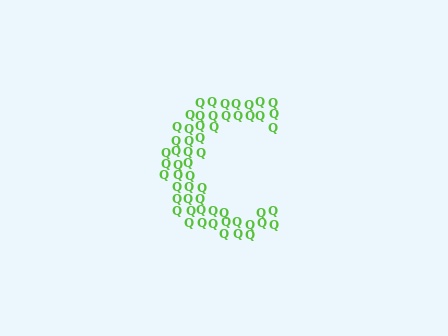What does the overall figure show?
The overall figure shows the letter C.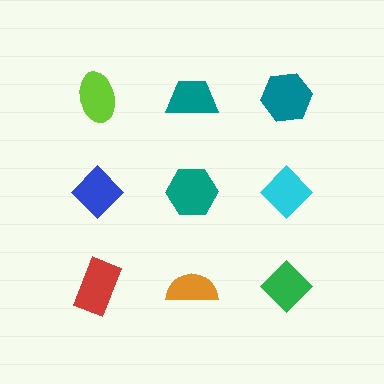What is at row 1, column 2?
A teal trapezoid.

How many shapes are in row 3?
3 shapes.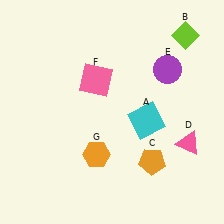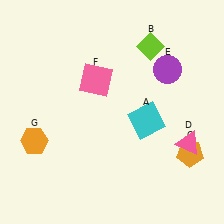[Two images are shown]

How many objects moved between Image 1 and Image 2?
3 objects moved between the two images.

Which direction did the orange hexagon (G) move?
The orange hexagon (G) moved left.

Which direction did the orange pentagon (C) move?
The orange pentagon (C) moved right.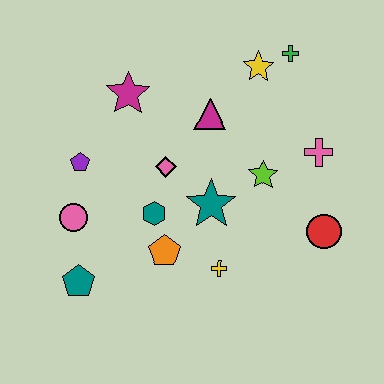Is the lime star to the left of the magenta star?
No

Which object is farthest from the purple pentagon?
The red circle is farthest from the purple pentagon.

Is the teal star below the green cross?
Yes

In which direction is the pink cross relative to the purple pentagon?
The pink cross is to the right of the purple pentagon.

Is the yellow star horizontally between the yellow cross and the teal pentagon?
No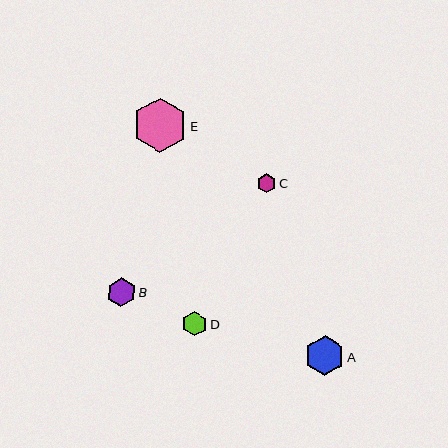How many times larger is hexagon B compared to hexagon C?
Hexagon B is approximately 1.5 times the size of hexagon C.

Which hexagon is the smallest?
Hexagon C is the smallest with a size of approximately 19 pixels.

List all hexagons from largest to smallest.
From largest to smallest: E, A, B, D, C.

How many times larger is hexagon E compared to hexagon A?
Hexagon E is approximately 1.4 times the size of hexagon A.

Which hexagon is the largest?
Hexagon E is the largest with a size of approximately 55 pixels.